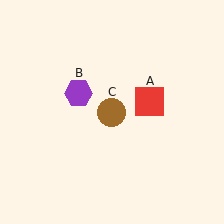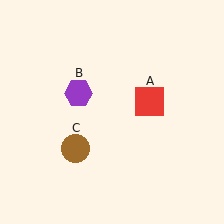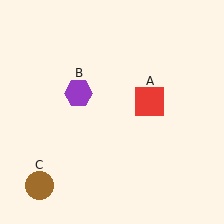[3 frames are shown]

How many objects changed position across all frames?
1 object changed position: brown circle (object C).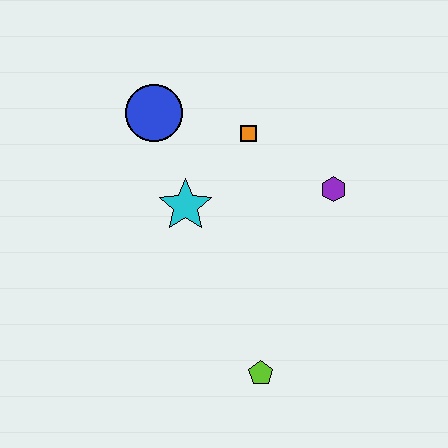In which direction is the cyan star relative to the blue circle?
The cyan star is below the blue circle.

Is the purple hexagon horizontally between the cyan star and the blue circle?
No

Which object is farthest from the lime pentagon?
The blue circle is farthest from the lime pentagon.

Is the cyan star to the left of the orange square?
Yes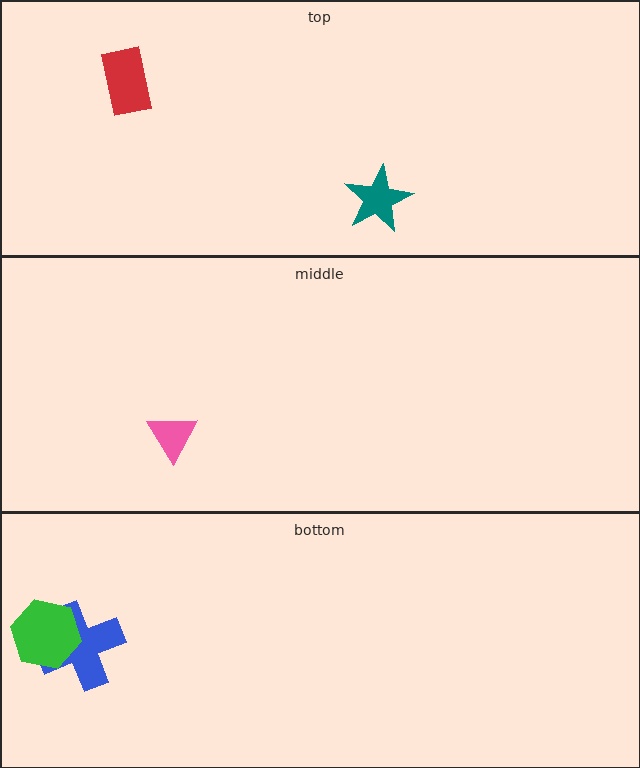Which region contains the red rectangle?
The top region.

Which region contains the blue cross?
The bottom region.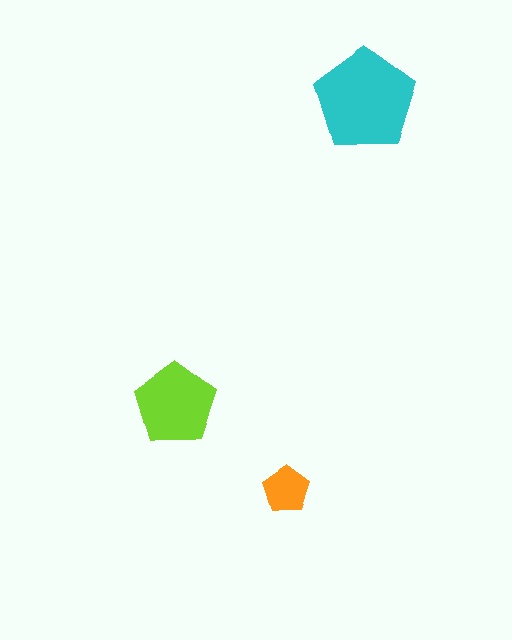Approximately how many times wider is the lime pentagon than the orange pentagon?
About 2 times wider.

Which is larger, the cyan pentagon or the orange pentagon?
The cyan one.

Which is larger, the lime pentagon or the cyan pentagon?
The cyan one.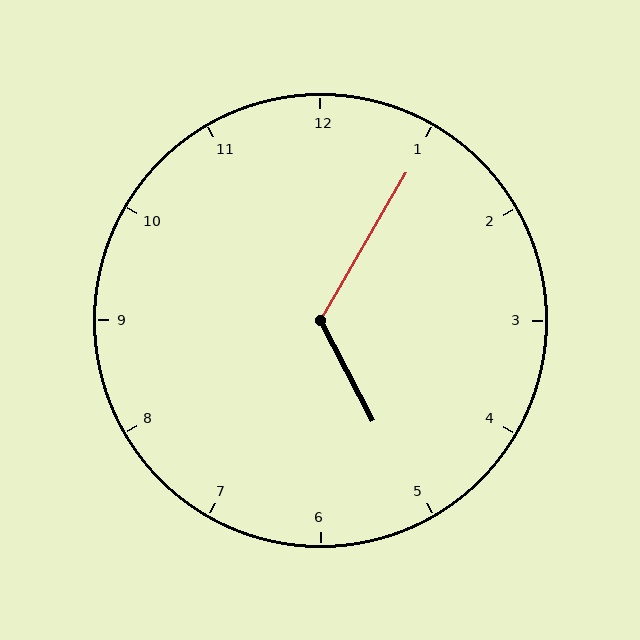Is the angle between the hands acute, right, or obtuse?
It is obtuse.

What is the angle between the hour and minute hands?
Approximately 122 degrees.